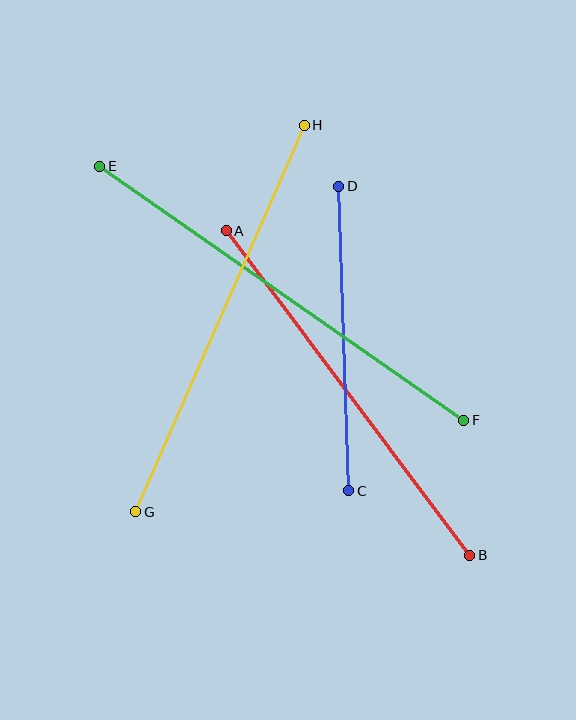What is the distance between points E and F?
The distance is approximately 444 pixels.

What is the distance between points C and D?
The distance is approximately 305 pixels.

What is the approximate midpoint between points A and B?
The midpoint is at approximately (348, 393) pixels.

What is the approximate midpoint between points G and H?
The midpoint is at approximately (220, 318) pixels.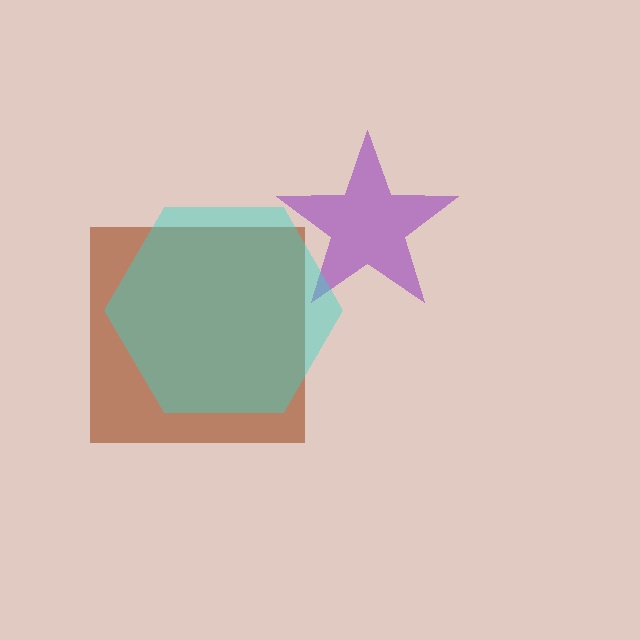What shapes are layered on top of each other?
The layered shapes are: a purple star, a brown square, a cyan hexagon.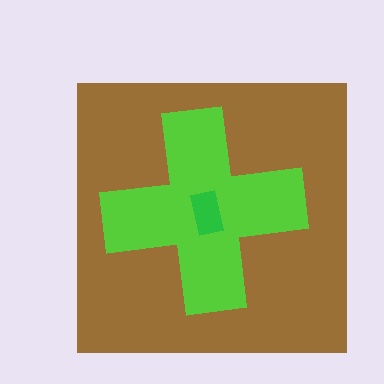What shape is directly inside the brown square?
The lime cross.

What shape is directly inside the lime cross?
The green rectangle.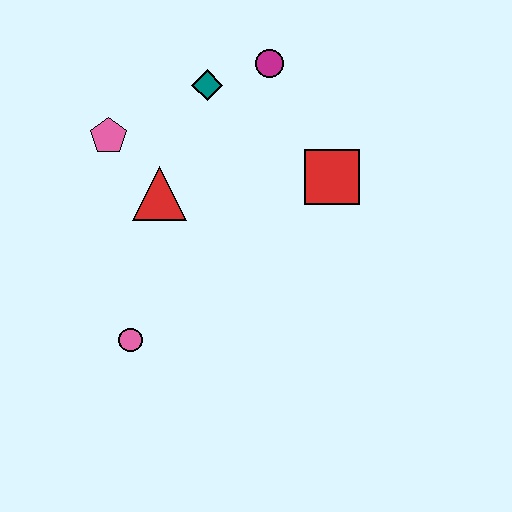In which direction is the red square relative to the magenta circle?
The red square is below the magenta circle.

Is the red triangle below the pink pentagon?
Yes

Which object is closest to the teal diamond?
The magenta circle is closest to the teal diamond.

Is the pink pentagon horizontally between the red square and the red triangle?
No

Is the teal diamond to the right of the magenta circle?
No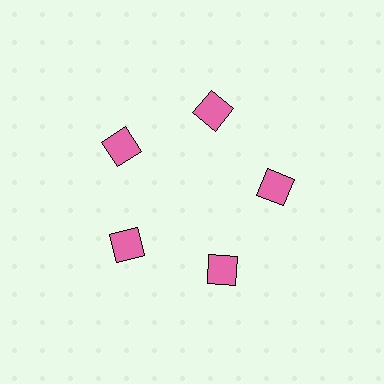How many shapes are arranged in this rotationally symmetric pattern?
There are 5 shapes, arranged in 5 groups of 1.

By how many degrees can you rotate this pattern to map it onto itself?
The pattern maps onto itself every 72 degrees of rotation.